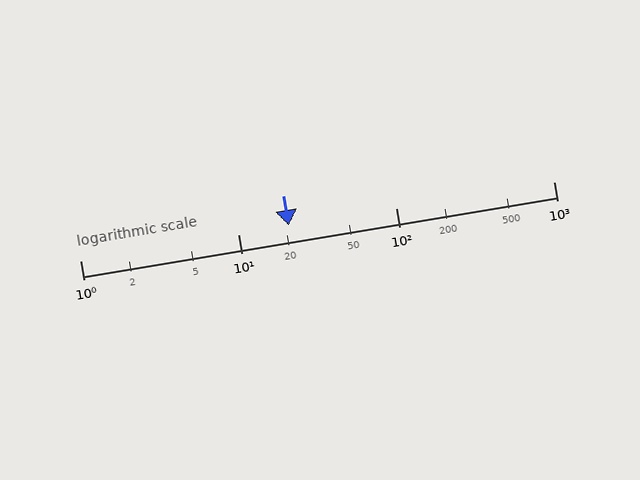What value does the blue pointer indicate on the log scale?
The pointer indicates approximately 21.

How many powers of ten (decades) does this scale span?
The scale spans 3 decades, from 1 to 1000.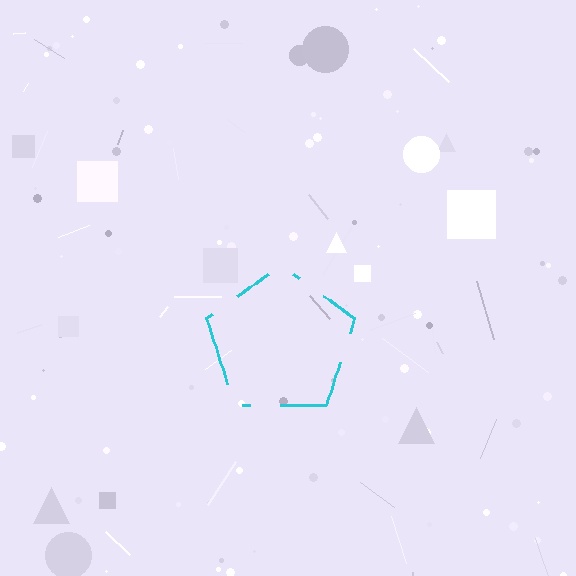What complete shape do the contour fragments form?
The contour fragments form a pentagon.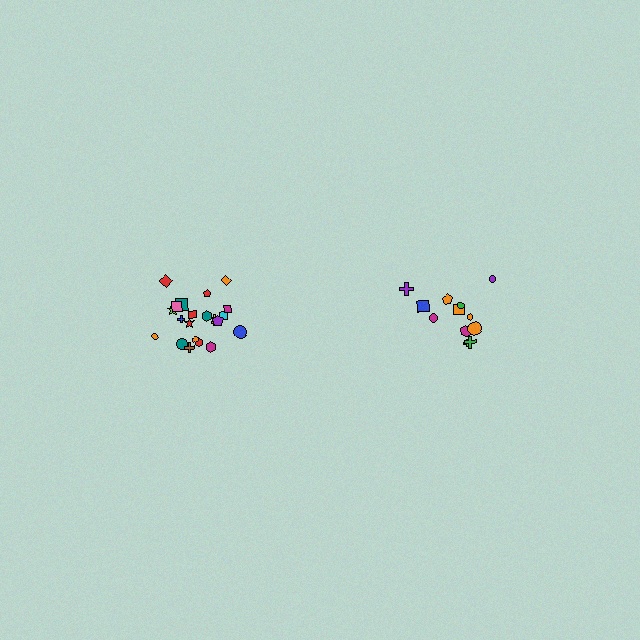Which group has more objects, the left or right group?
The left group.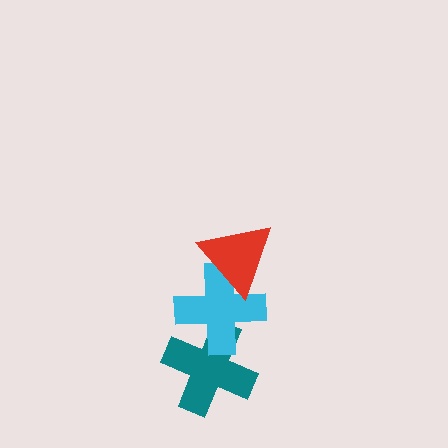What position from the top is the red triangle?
The red triangle is 1st from the top.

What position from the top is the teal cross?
The teal cross is 3rd from the top.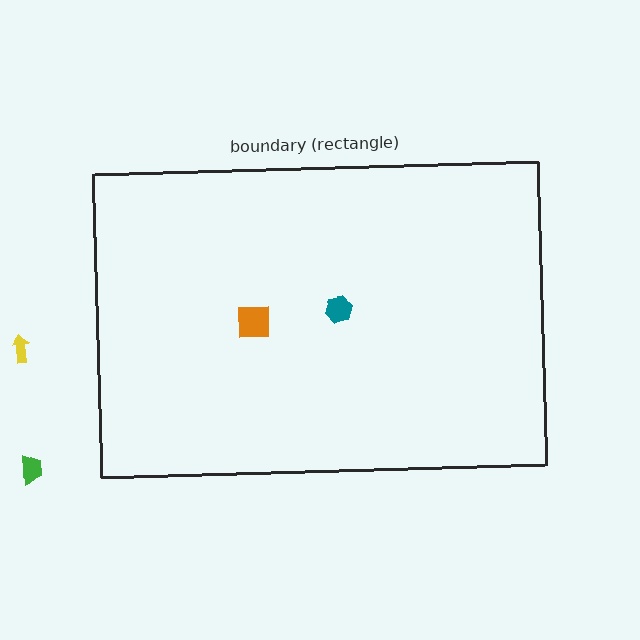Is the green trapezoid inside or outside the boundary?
Outside.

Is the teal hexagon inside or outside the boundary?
Inside.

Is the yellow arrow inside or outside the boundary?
Outside.